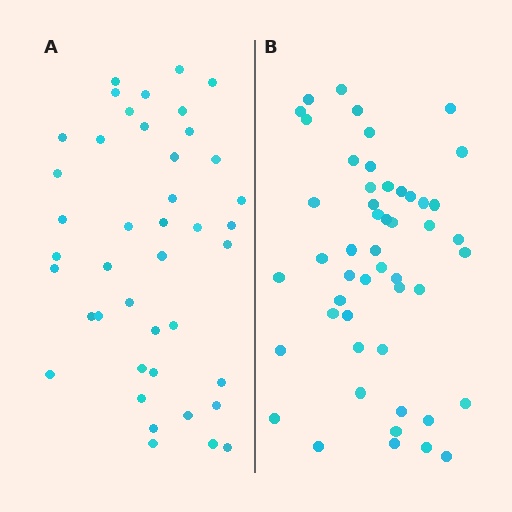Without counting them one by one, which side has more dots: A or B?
Region B (the right region) has more dots.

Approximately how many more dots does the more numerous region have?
Region B has roughly 8 or so more dots than region A.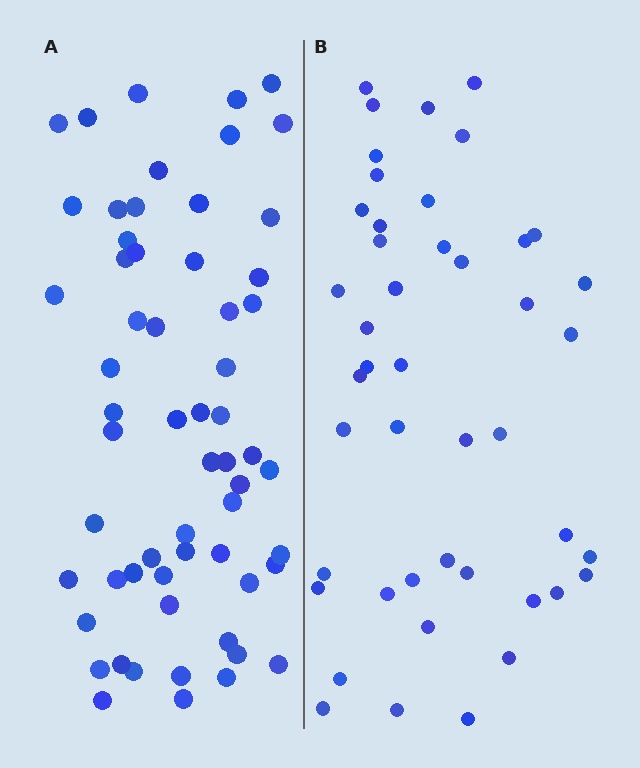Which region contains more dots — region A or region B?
Region A (the left region) has more dots.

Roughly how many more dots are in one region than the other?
Region A has approximately 15 more dots than region B.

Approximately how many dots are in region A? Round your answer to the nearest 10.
About 60 dots.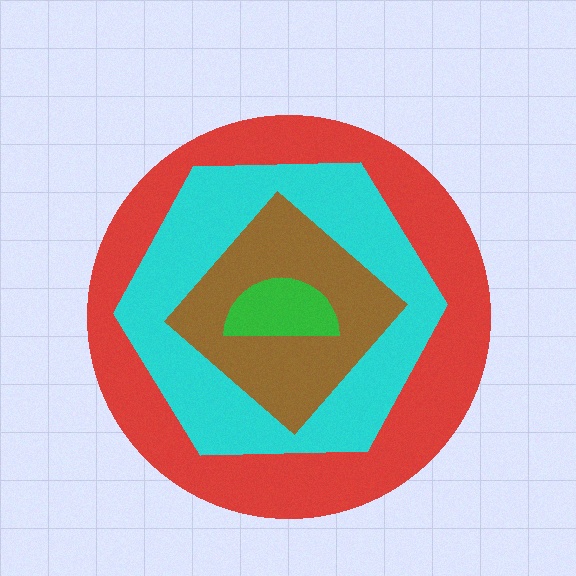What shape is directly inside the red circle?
The cyan hexagon.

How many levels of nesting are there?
4.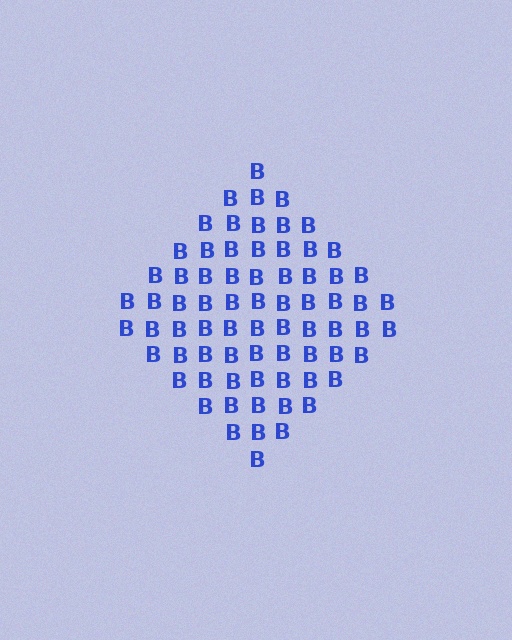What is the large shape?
The large shape is a diamond.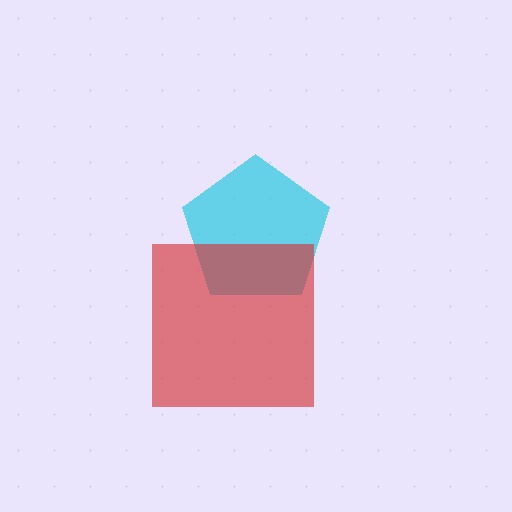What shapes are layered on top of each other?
The layered shapes are: a cyan pentagon, a red square.